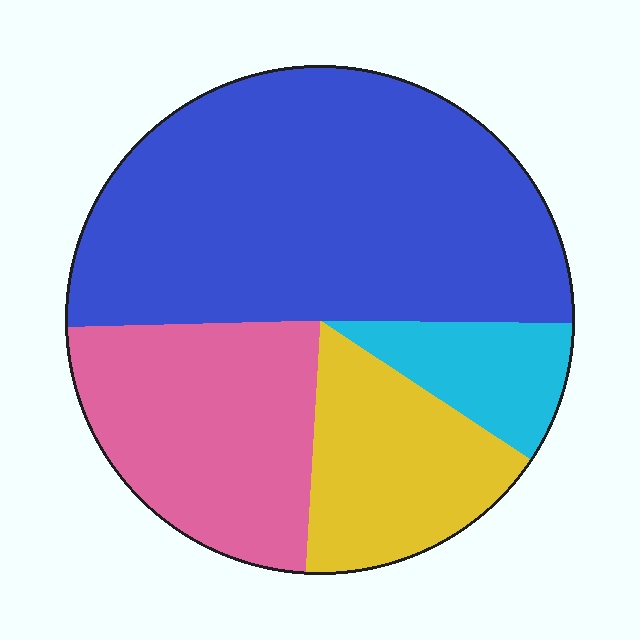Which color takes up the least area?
Cyan, at roughly 10%.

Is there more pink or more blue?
Blue.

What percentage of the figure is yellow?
Yellow takes up less than a sixth of the figure.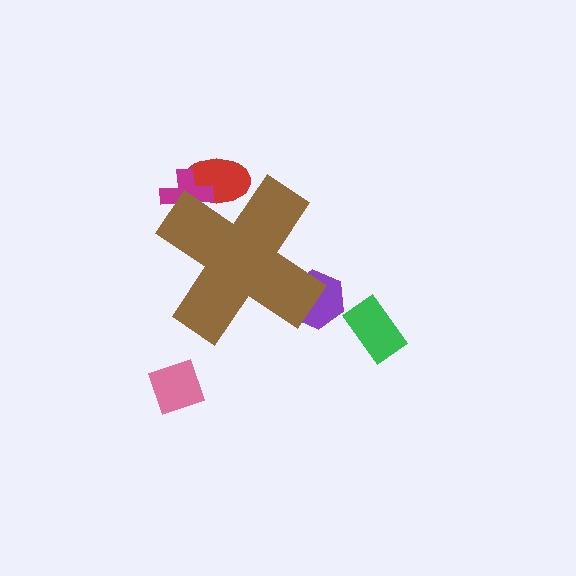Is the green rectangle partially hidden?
No, the green rectangle is fully visible.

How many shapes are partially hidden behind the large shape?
3 shapes are partially hidden.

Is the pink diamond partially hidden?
No, the pink diamond is fully visible.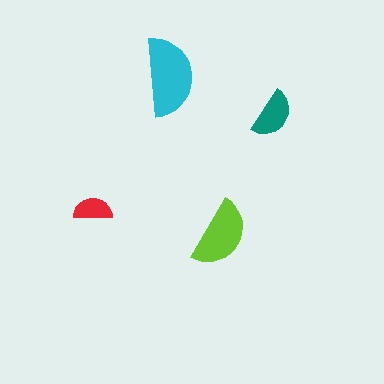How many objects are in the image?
There are 4 objects in the image.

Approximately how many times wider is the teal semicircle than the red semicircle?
About 1.5 times wider.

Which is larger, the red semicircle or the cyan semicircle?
The cyan one.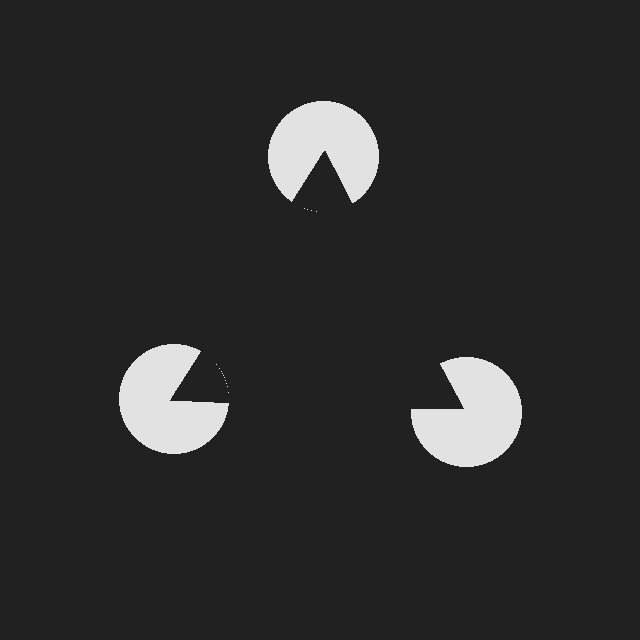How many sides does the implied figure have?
3 sides.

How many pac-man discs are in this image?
There are 3 — one at each vertex of the illusory triangle.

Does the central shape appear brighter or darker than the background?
It typically appears slightly darker than the background, even though no actual brightness change is drawn.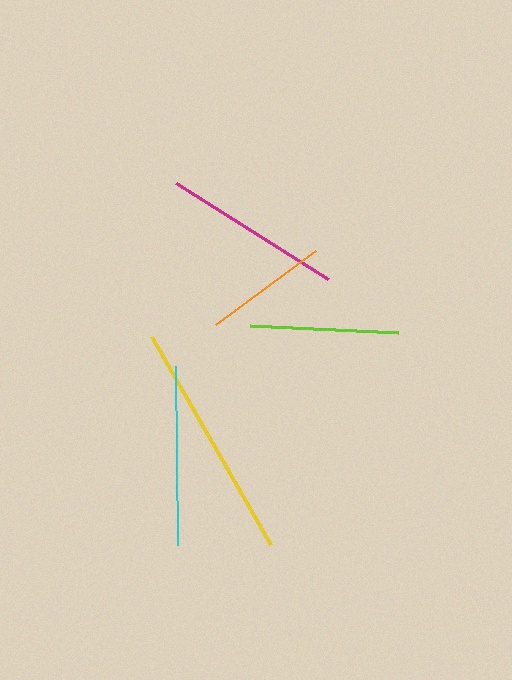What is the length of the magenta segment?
The magenta segment is approximately 180 pixels long.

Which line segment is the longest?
The yellow line is the longest at approximately 241 pixels.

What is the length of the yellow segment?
The yellow segment is approximately 241 pixels long.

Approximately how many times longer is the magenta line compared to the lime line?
The magenta line is approximately 1.2 times the length of the lime line.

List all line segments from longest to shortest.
From longest to shortest: yellow, magenta, cyan, lime, orange.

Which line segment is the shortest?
The orange line is the shortest at approximately 124 pixels.